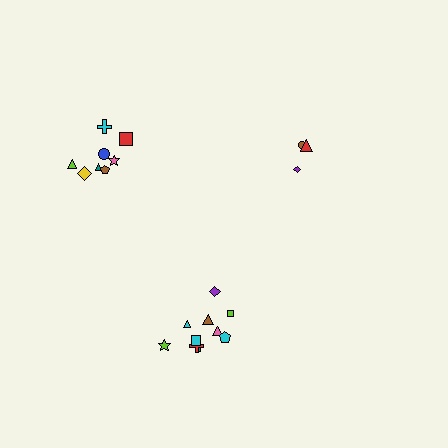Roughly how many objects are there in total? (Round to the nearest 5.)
Roughly 20 objects in total.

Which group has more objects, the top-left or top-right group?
The top-left group.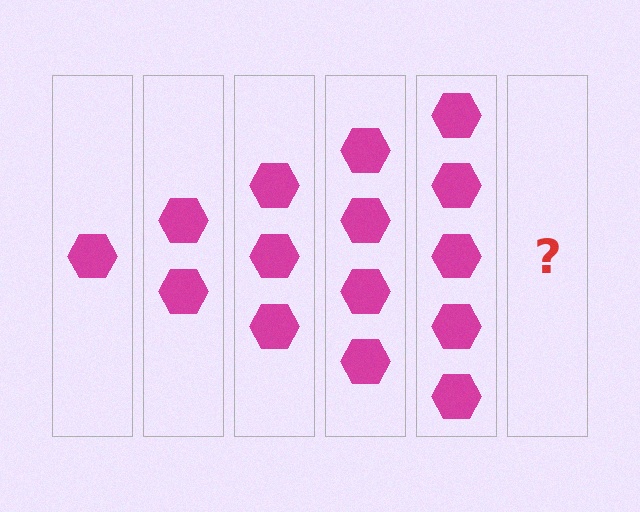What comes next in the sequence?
The next element should be 6 hexagons.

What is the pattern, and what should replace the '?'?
The pattern is that each step adds one more hexagon. The '?' should be 6 hexagons.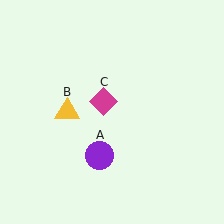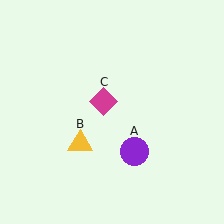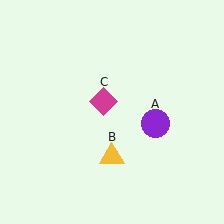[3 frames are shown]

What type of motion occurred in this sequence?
The purple circle (object A), yellow triangle (object B) rotated counterclockwise around the center of the scene.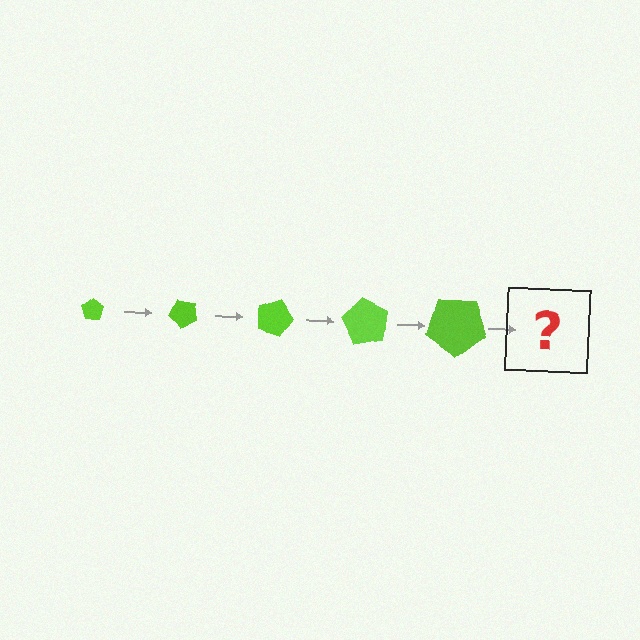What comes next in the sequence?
The next element should be a pentagon, larger than the previous one and rotated 225 degrees from the start.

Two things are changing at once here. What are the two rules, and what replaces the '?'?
The two rules are that the pentagon grows larger each step and it rotates 45 degrees each step. The '?' should be a pentagon, larger than the previous one and rotated 225 degrees from the start.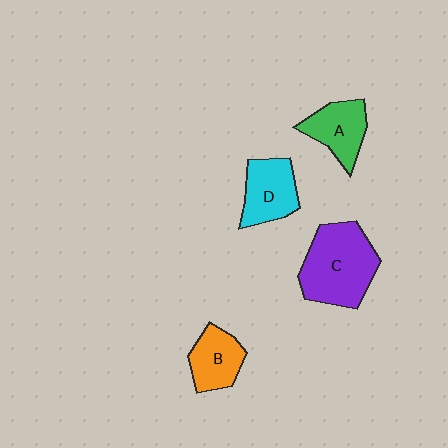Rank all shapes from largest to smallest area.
From largest to smallest: C (purple), D (cyan), A (green), B (orange).